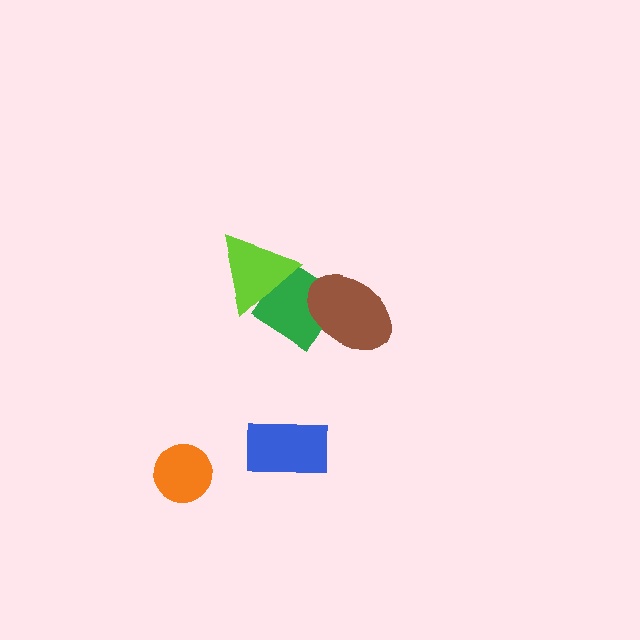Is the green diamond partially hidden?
Yes, it is partially covered by another shape.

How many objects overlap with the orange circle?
0 objects overlap with the orange circle.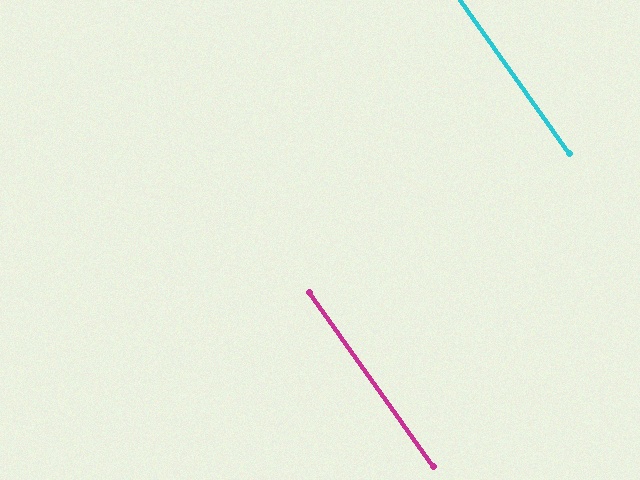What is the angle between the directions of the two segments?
Approximately 0 degrees.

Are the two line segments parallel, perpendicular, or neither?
Parallel — their directions differ by only 0.3°.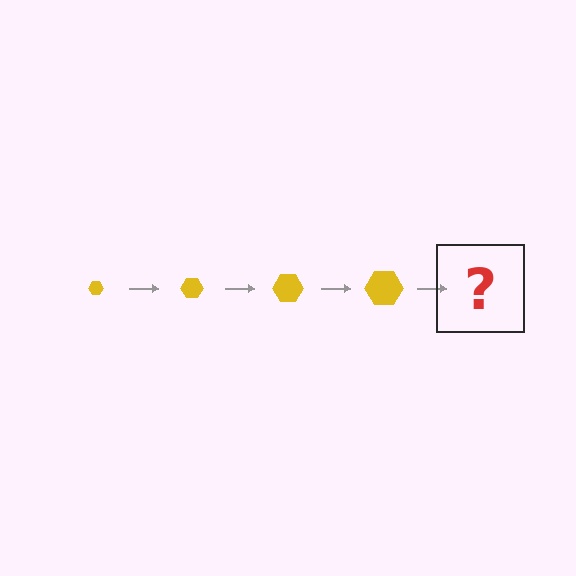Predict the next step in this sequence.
The next step is a yellow hexagon, larger than the previous one.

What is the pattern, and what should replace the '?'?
The pattern is that the hexagon gets progressively larger each step. The '?' should be a yellow hexagon, larger than the previous one.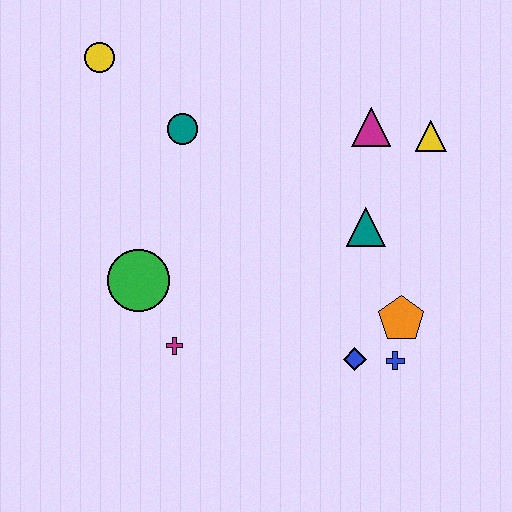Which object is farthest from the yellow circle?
The blue cross is farthest from the yellow circle.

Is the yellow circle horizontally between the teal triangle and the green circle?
No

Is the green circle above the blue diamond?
Yes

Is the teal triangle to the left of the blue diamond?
No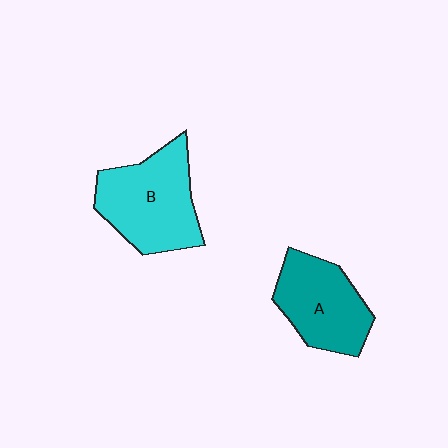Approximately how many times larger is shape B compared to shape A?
Approximately 1.2 times.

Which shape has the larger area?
Shape B (cyan).